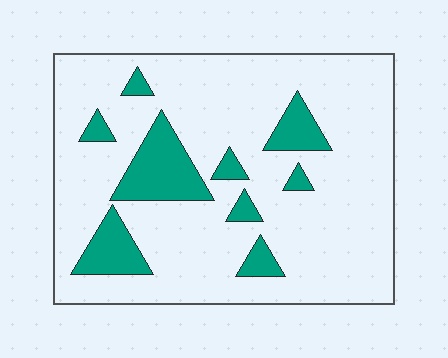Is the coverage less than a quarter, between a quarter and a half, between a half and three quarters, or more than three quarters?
Less than a quarter.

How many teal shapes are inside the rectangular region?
9.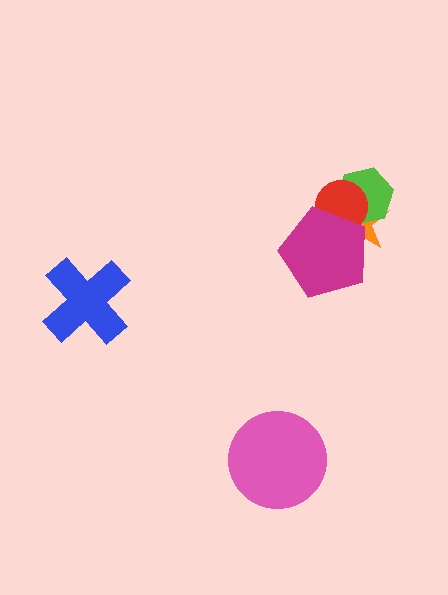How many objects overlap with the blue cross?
0 objects overlap with the blue cross.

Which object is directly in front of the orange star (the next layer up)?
The lime hexagon is directly in front of the orange star.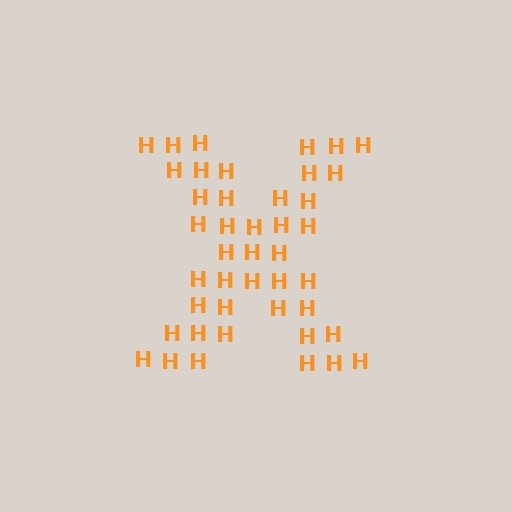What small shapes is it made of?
It is made of small letter H's.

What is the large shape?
The large shape is the letter X.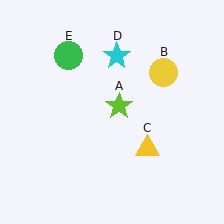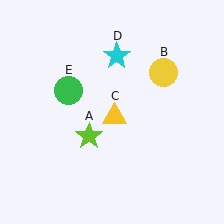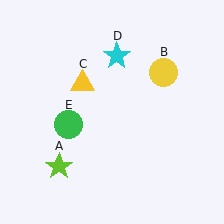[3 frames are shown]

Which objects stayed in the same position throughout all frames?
Yellow circle (object B) and cyan star (object D) remained stationary.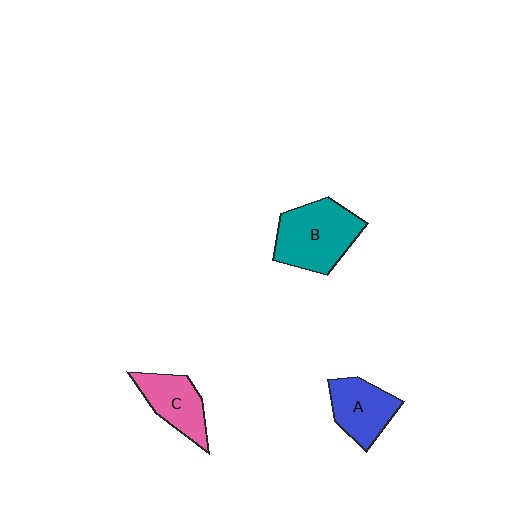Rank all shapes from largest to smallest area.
From largest to smallest: B (teal), A (blue), C (pink).